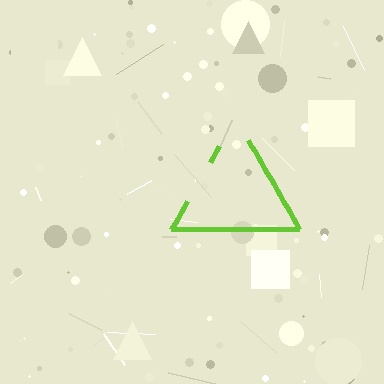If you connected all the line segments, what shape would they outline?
They would outline a triangle.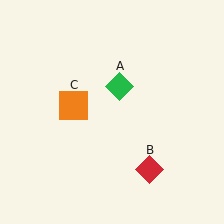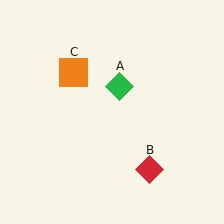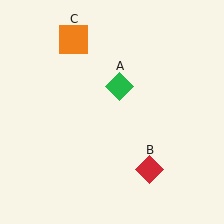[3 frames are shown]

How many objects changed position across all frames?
1 object changed position: orange square (object C).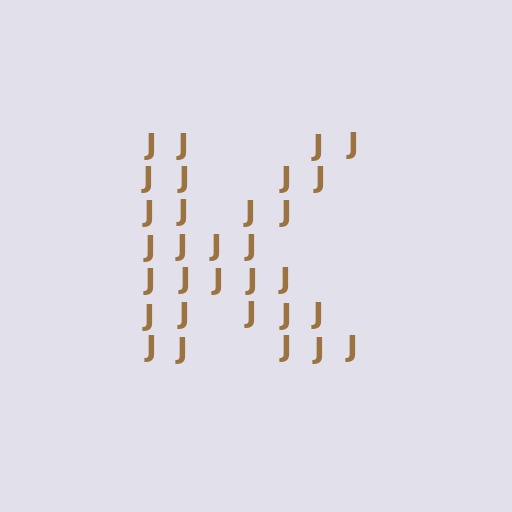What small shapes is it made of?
It is made of small letter J's.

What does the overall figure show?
The overall figure shows the letter K.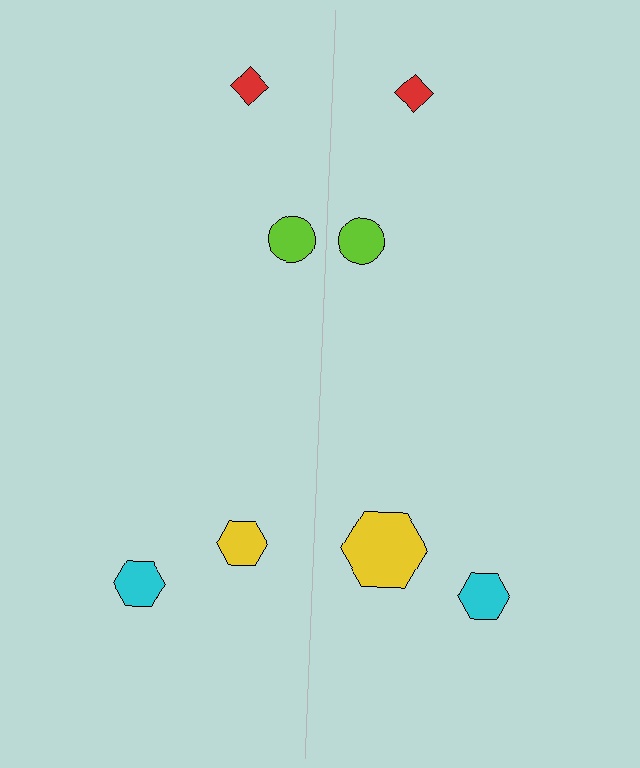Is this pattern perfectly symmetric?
No, the pattern is not perfectly symmetric. The yellow hexagon on the right side has a different size than its mirror counterpart.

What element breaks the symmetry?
The yellow hexagon on the right side has a different size than its mirror counterpart.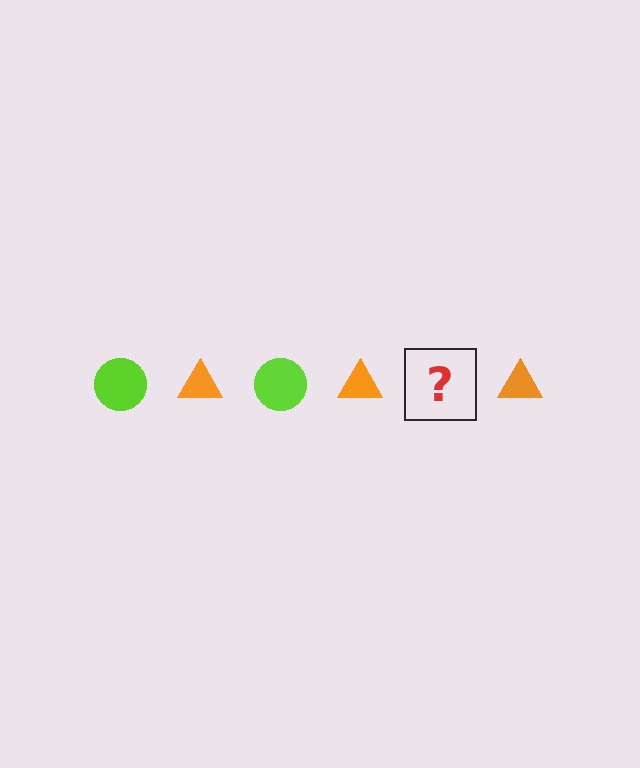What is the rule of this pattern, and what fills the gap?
The rule is that the pattern alternates between lime circle and orange triangle. The gap should be filled with a lime circle.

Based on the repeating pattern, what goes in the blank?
The blank should be a lime circle.